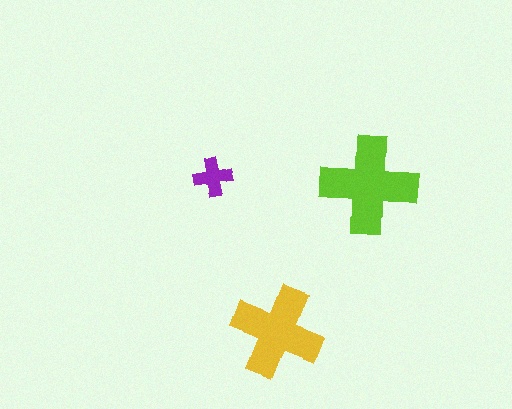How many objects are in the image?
There are 3 objects in the image.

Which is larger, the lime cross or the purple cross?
The lime one.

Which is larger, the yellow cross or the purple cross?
The yellow one.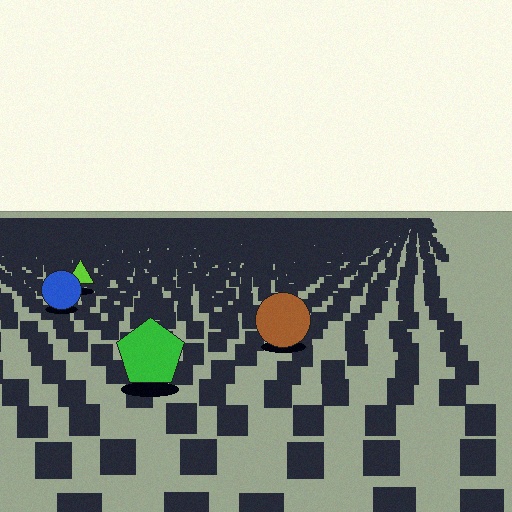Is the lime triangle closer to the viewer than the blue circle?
No. The blue circle is closer — you can tell from the texture gradient: the ground texture is coarser near it.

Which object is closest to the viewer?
The green pentagon is closest. The texture marks near it are larger and more spread out.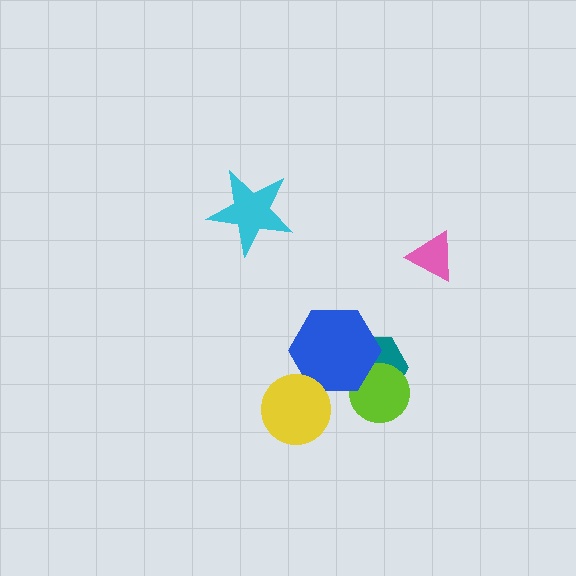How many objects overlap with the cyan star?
0 objects overlap with the cyan star.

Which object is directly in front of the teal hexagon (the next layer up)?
The lime circle is directly in front of the teal hexagon.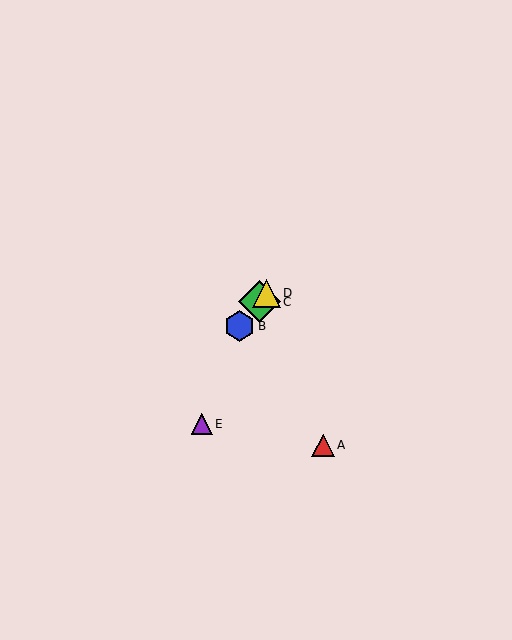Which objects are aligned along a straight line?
Objects B, C, D are aligned along a straight line.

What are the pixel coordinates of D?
Object D is at (266, 293).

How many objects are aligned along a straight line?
3 objects (B, C, D) are aligned along a straight line.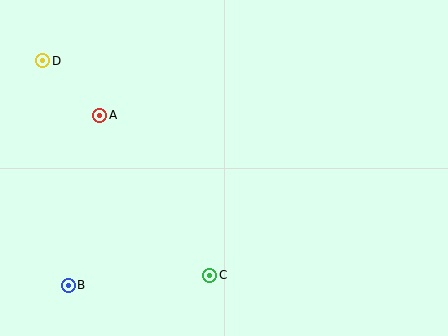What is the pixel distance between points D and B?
The distance between D and B is 226 pixels.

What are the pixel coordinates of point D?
Point D is at (43, 61).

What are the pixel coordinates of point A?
Point A is at (100, 115).